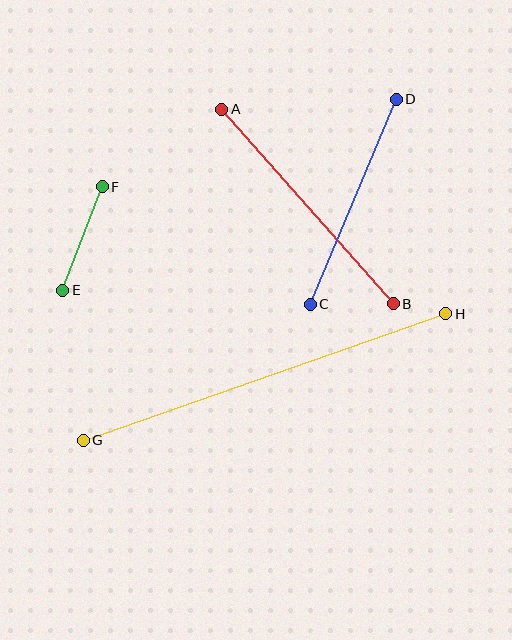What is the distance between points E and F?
The distance is approximately 111 pixels.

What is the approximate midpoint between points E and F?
The midpoint is at approximately (83, 239) pixels.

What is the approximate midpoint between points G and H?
The midpoint is at approximately (264, 377) pixels.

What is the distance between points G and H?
The distance is approximately 384 pixels.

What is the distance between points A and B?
The distance is approximately 259 pixels.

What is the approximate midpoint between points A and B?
The midpoint is at approximately (308, 206) pixels.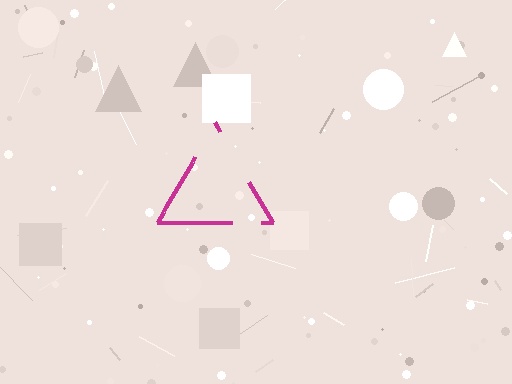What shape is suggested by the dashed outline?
The dashed outline suggests a triangle.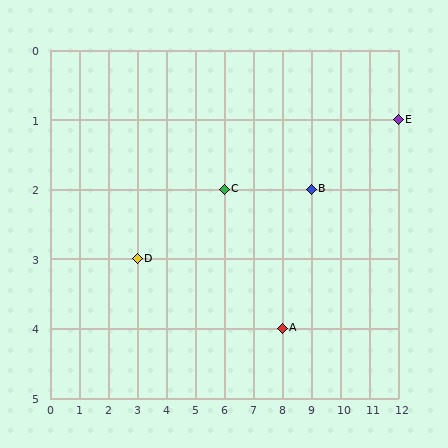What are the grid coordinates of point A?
Point A is at grid coordinates (8, 4).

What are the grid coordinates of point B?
Point B is at grid coordinates (9, 2).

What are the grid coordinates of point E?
Point E is at grid coordinates (12, 1).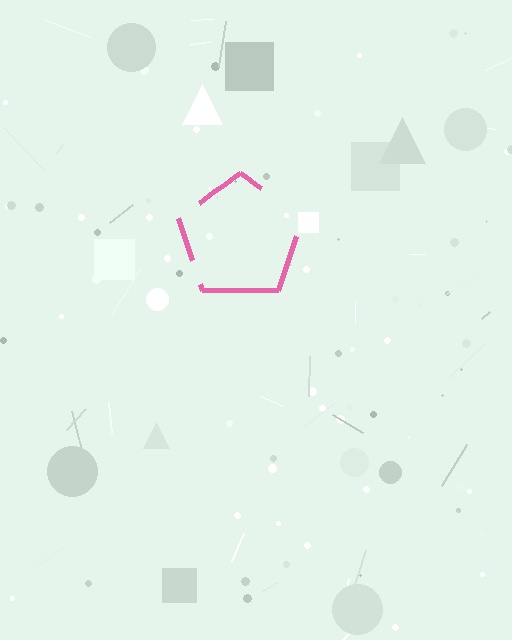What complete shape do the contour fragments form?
The contour fragments form a pentagon.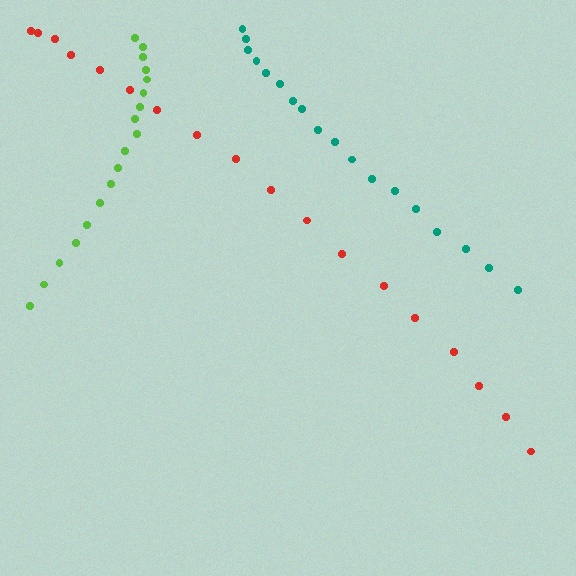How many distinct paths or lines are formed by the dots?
There are 3 distinct paths.